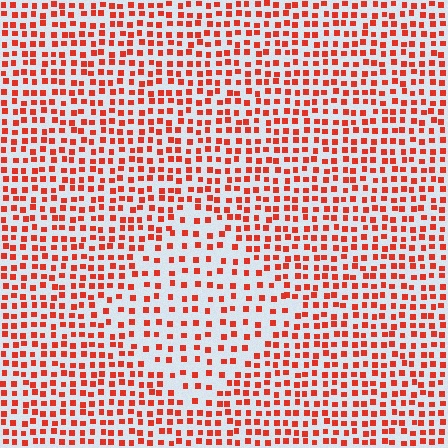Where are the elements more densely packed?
The elements are more densely packed outside the diamond boundary.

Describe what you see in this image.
The image contains small red elements arranged at two different densities. A diamond-shaped region is visible where the elements are less densely packed than the surrounding area.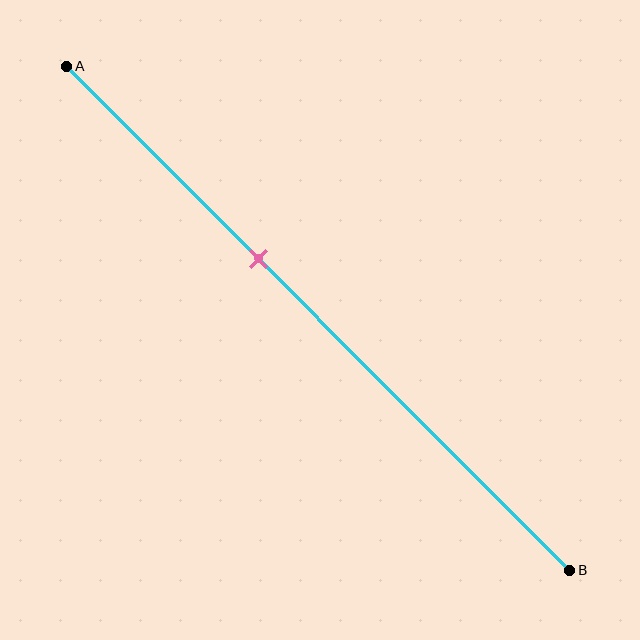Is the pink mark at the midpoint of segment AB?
No, the mark is at about 40% from A, not at the 50% midpoint.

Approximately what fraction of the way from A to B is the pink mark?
The pink mark is approximately 40% of the way from A to B.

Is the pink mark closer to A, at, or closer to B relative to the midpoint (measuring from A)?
The pink mark is closer to point A than the midpoint of segment AB.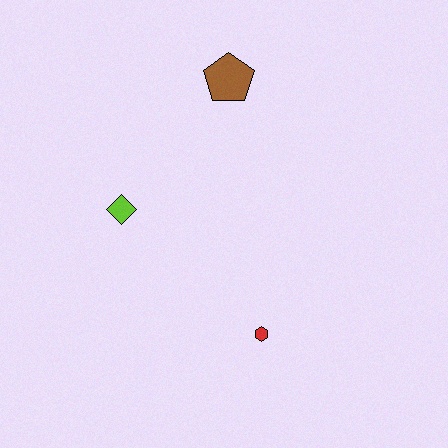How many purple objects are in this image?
There are no purple objects.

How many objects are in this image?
There are 3 objects.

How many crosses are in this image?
There are no crosses.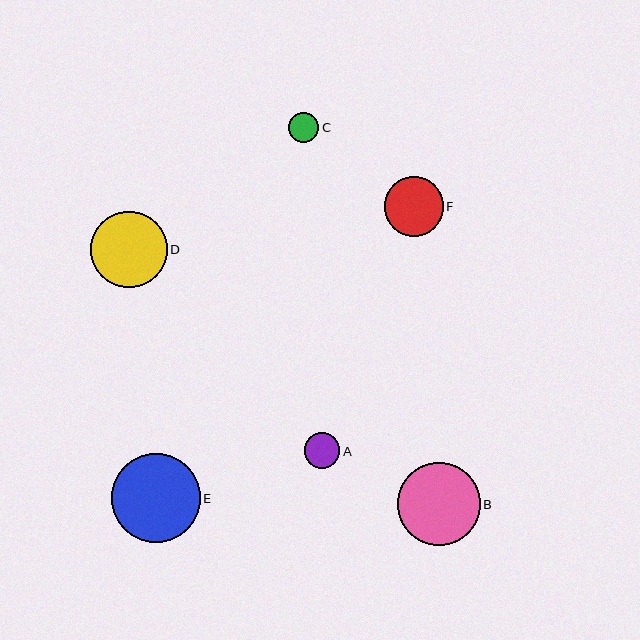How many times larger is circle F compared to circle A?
Circle F is approximately 1.7 times the size of circle A.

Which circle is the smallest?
Circle C is the smallest with a size of approximately 30 pixels.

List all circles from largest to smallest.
From largest to smallest: E, B, D, F, A, C.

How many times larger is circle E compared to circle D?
Circle E is approximately 1.2 times the size of circle D.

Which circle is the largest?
Circle E is the largest with a size of approximately 89 pixels.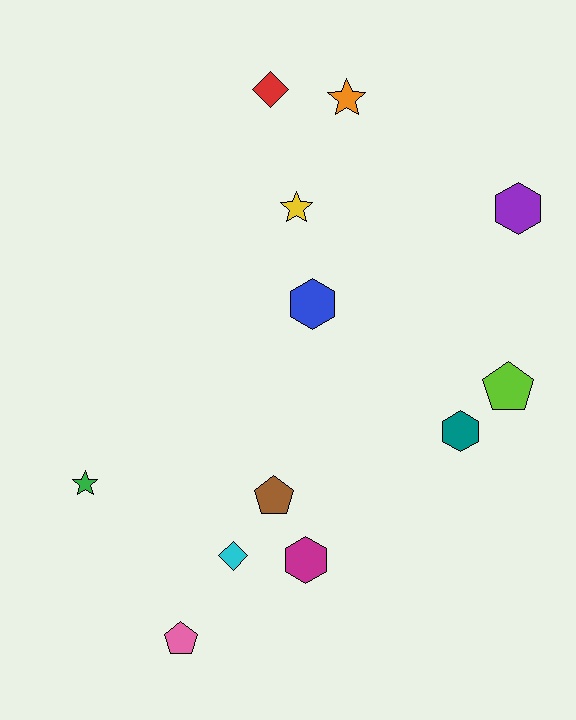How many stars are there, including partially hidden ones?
There are 3 stars.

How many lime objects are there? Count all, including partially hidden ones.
There is 1 lime object.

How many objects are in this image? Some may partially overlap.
There are 12 objects.